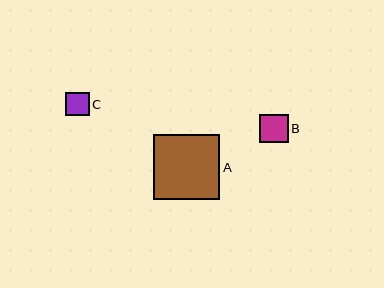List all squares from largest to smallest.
From largest to smallest: A, B, C.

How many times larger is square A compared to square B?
Square A is approximately 2.3 times the size of square B.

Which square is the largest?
Square A is the largest with a size of approximately 66 pixels.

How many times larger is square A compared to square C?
Square A is approximately 2.8 times the size of square C.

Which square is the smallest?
Square C is the smallest with a size of approximately 23 pixels.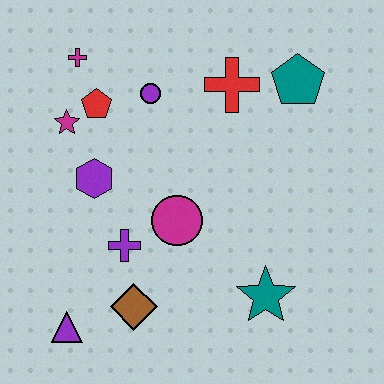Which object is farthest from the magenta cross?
The teal star is farthest from the magenta cross.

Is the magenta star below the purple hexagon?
No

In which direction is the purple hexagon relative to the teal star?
The purple hexagon is to the left of the teal star.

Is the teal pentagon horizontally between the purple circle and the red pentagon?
No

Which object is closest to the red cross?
The teal pentagon is closest to the red cross.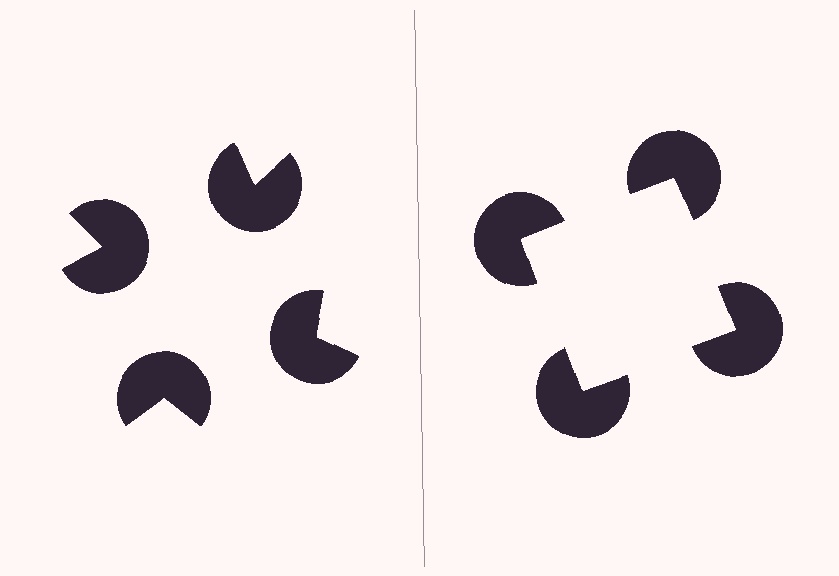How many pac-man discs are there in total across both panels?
8 — 4 on each side.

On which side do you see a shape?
An illusory square appears on the right side. On the left side the wedge cuts are rotated, so no coherent shape forms.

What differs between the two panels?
The pac-man discs are positioned identically on both sides; only the wedge orientations differ. On the right they align to a square; on the left they are misaligned.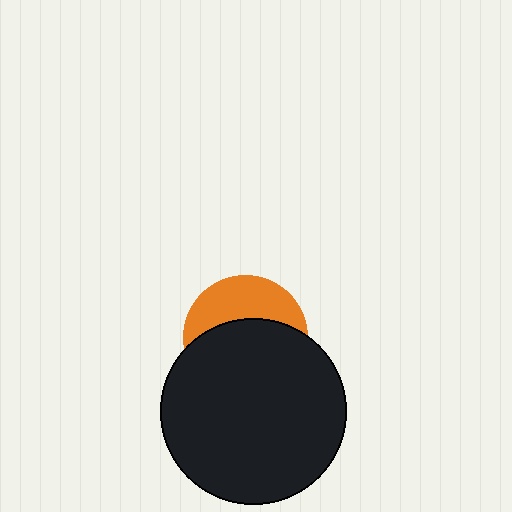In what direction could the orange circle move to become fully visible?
The orange circle could move up. That would shift it out from behind the black circle entirely.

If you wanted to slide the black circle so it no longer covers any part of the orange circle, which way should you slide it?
Slide it down — that is the most direct way to separate the two shapes.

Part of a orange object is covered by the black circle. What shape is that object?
It is a circle.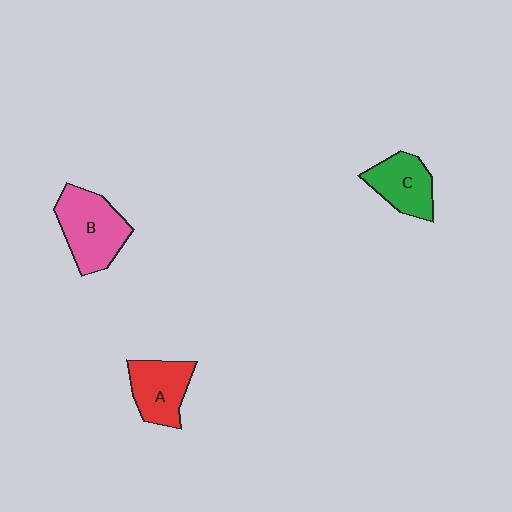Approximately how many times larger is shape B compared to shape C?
Approximately 1.4 times.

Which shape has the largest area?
Shape B (pink).